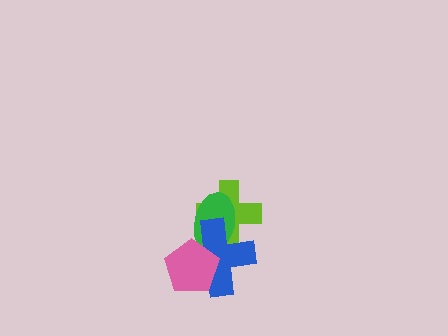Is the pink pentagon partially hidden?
No, no other shape covers it.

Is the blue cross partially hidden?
Yes, it is partially covered by another shape.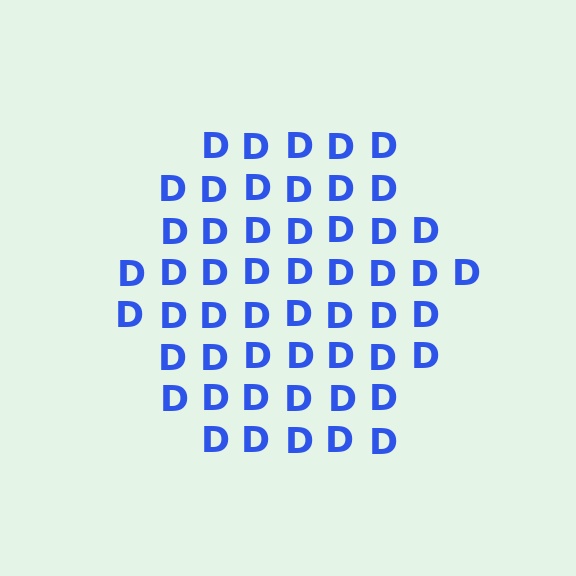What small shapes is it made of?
It is made of small letter D's.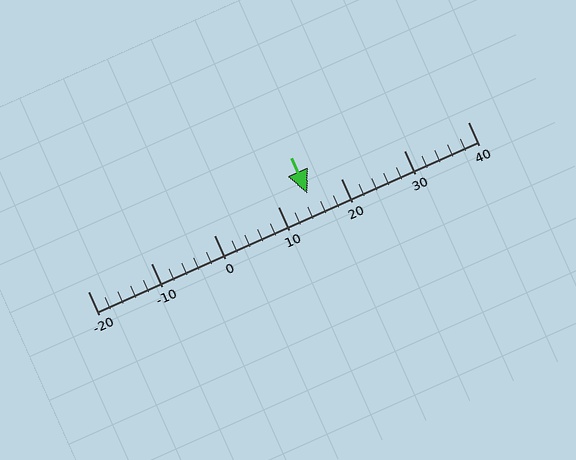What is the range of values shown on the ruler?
The ruler shows values from -20 to 40.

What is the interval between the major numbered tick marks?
The major tick marks are spaced 10 units apart.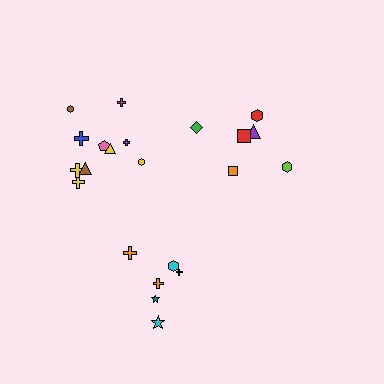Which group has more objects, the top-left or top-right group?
The top-left group.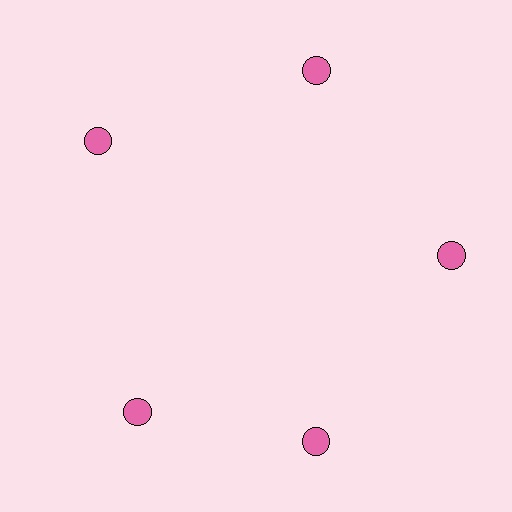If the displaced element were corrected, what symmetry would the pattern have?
It would have 5-fold rotational symmetry — the pattern would map onto itself every 72 degrees.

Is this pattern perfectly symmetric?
No. The 5 pink circles are arranged in a ring, but one element near the 8 o'clock position is rotated out of alignment along the ring, breaking the 5-fold rotational symmetry.